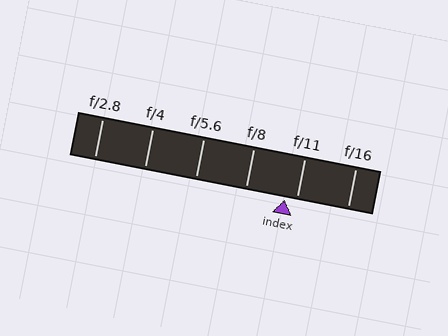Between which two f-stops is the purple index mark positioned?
The index mark is between f/8 and f/11.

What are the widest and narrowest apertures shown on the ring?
The widest aperture shown is f/2.8 and the narrowest is f/16.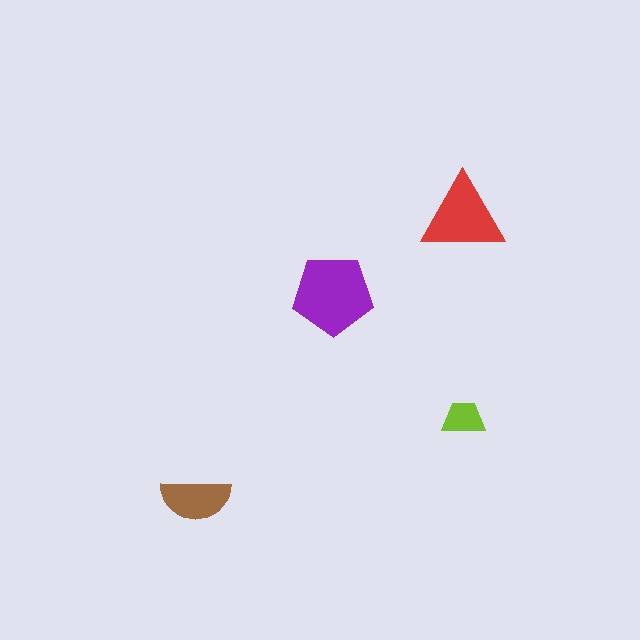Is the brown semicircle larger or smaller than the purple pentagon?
Smaller.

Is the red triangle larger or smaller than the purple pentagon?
Smaller.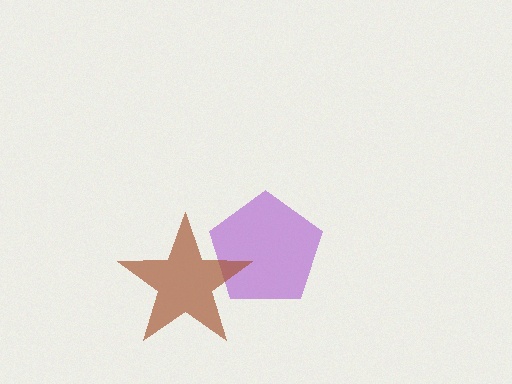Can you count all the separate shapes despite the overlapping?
Yes, there are 2 separate shapes.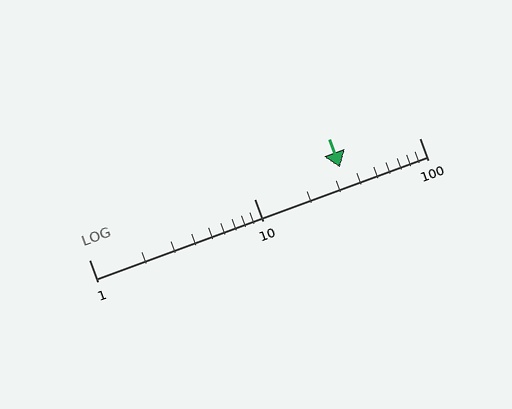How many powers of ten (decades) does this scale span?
The scale spans 2 decades, from 1 to 100.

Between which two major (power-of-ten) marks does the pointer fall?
The pointer is between 10 and 100.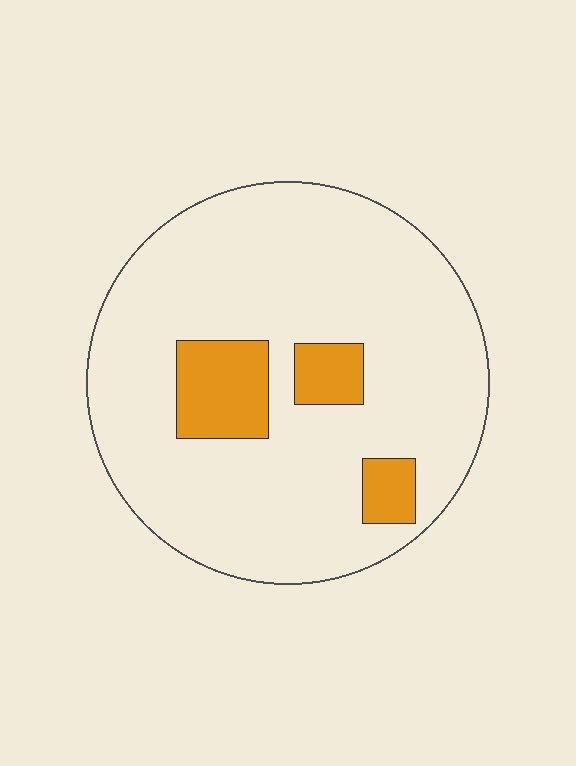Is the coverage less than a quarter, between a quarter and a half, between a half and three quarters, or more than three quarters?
Less than a quarter.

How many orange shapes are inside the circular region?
3.